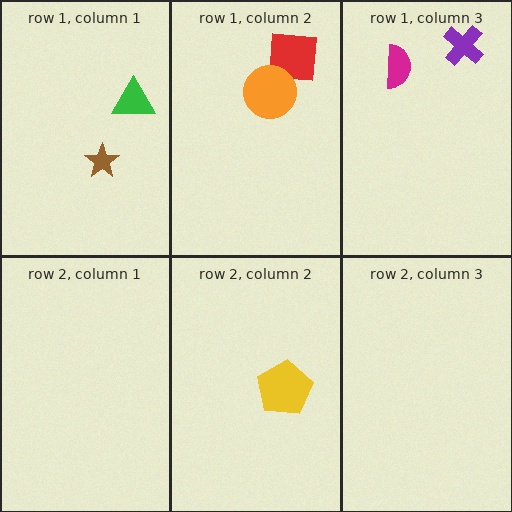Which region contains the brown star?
The row 1, column 1 region.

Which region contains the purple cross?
The row 1, column 3 region.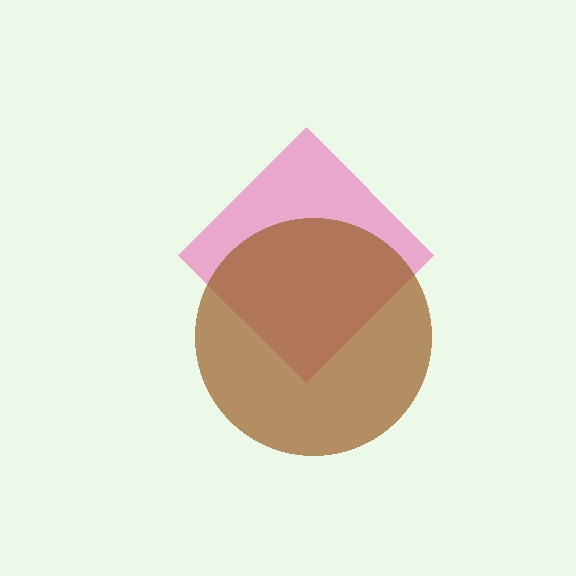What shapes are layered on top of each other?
The layered shapes are: a pink diamond, a brown circle.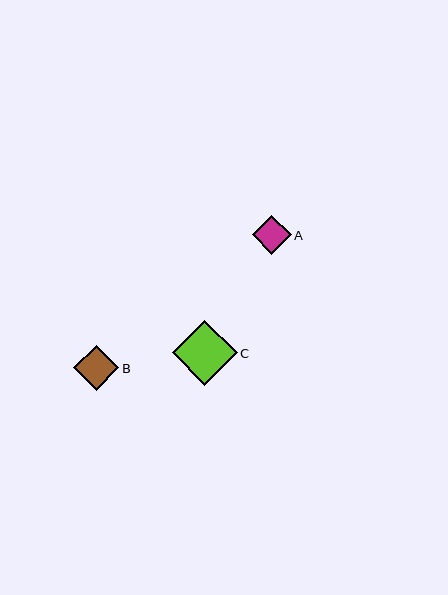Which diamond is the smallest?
Diamond A is the smallest with a size of approximately 39 pixels.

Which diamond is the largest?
Diamond C is the largest with a size of approximately 65 pixels.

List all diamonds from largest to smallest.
From largest to smallest: C, B, A.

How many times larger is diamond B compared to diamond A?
Diamond B is approximately 1.1 times the size of diamond A.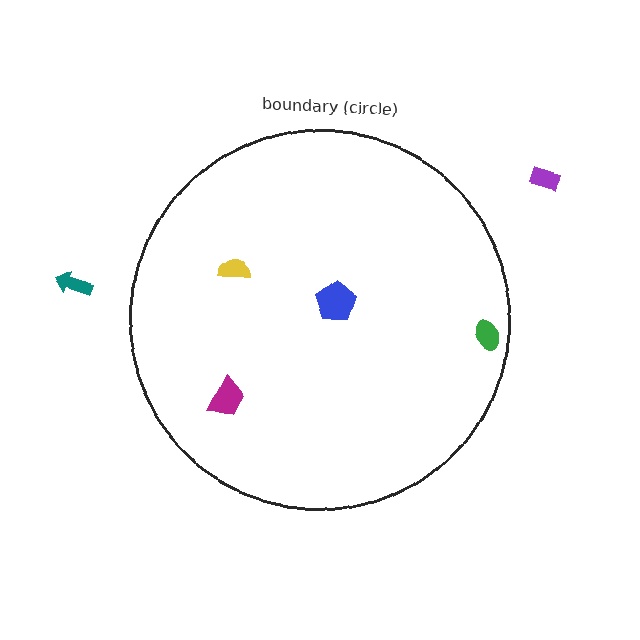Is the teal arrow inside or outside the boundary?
Outside.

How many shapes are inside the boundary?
4 inside, 2 outside.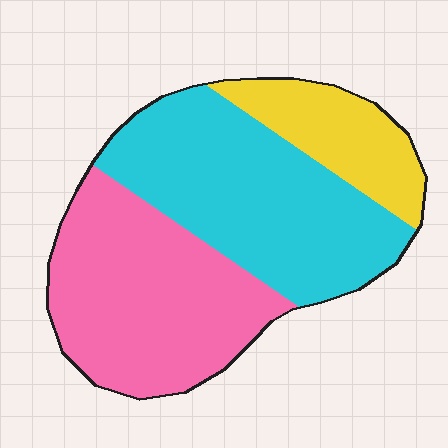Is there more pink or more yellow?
Pink.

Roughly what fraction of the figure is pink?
Pink covers roughly 40% of the figure.